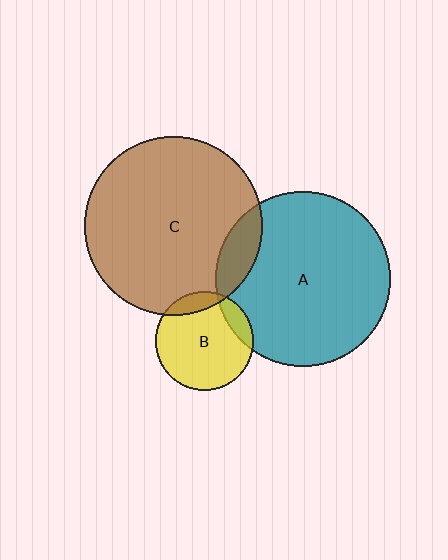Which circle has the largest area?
Circle C (brown).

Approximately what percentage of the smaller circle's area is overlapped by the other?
Approximately 10%.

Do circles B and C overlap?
Yes.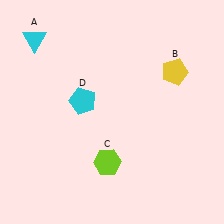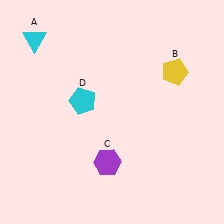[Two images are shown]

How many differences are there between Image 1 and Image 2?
There is 1 difference between the two images.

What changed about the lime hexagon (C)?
In Image 1, C is lime. In Image 2, it changed to purple.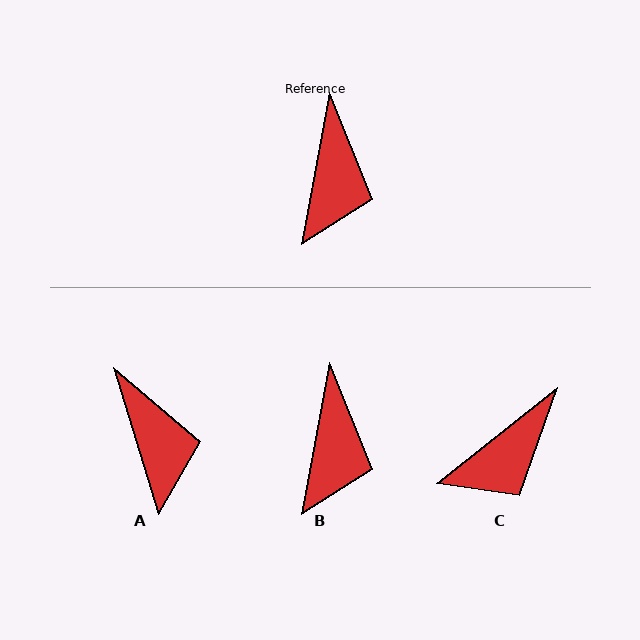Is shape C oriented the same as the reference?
No, it is off by about 41 degrees.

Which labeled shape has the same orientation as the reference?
B.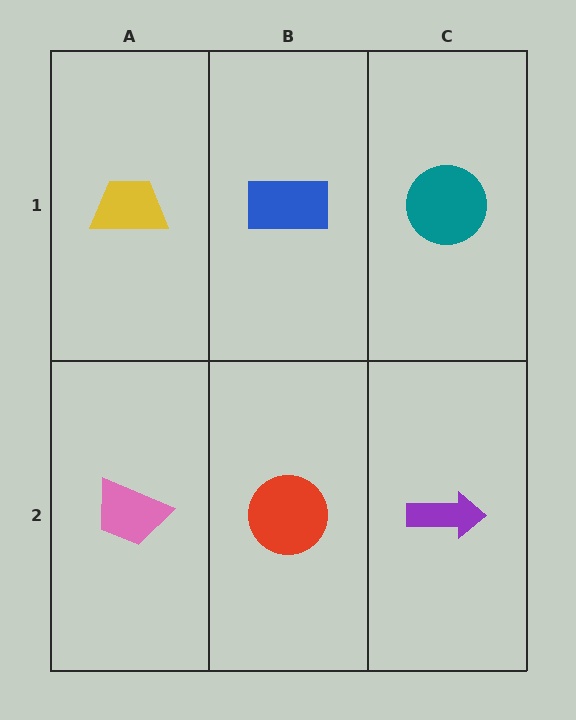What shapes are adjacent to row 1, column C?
A purple arrow (row 2, column C), a blue rectangle (row 1, column B).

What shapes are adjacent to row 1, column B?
A red circle (row 2, column B), a yellow trapezoid (row 1, column A), a teal circle (row 1, column C).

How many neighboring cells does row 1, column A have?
2.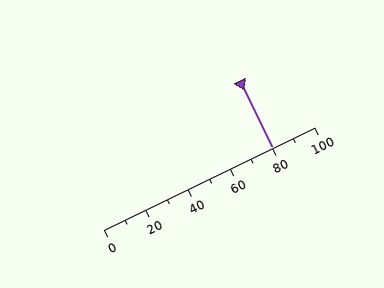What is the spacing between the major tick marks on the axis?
The major ticks are spaced 20 apart.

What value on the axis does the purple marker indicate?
The marker indicates approximately 80.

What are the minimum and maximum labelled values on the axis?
The axis runs from 0 to 100.